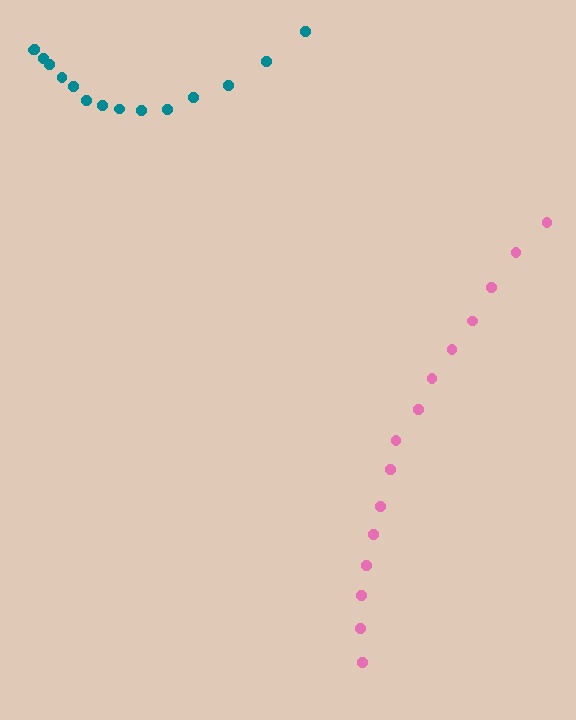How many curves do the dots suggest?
There are 2 distinct paths.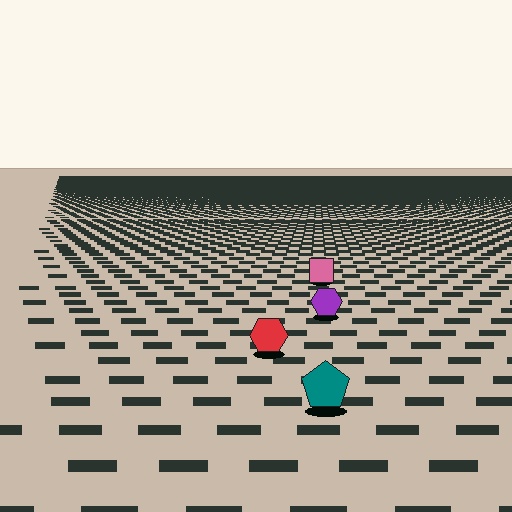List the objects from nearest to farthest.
From nearest to farthest: the teal pentagon, the red hexagon, the purple hexagon, the pink square.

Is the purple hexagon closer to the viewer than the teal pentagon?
No. The teal pentagon is closer — you can tell from the texture gradient: the ground texture is coarser near it.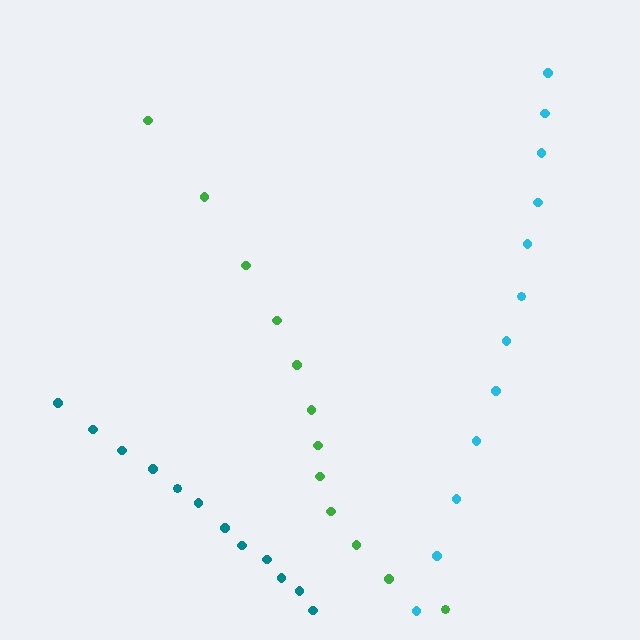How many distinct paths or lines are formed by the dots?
There are 3 distinct paths.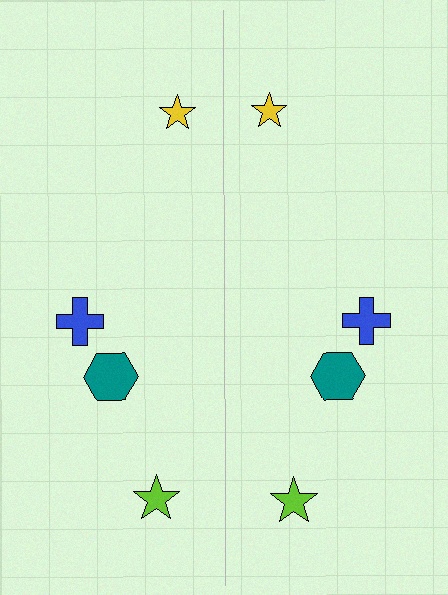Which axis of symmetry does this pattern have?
The pattern has a vertical axis of symmetry running through the center of the image.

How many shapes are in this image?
There are 8 shapes in this image.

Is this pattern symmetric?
Yes, this pattern has bilateral (reflection) symmetry.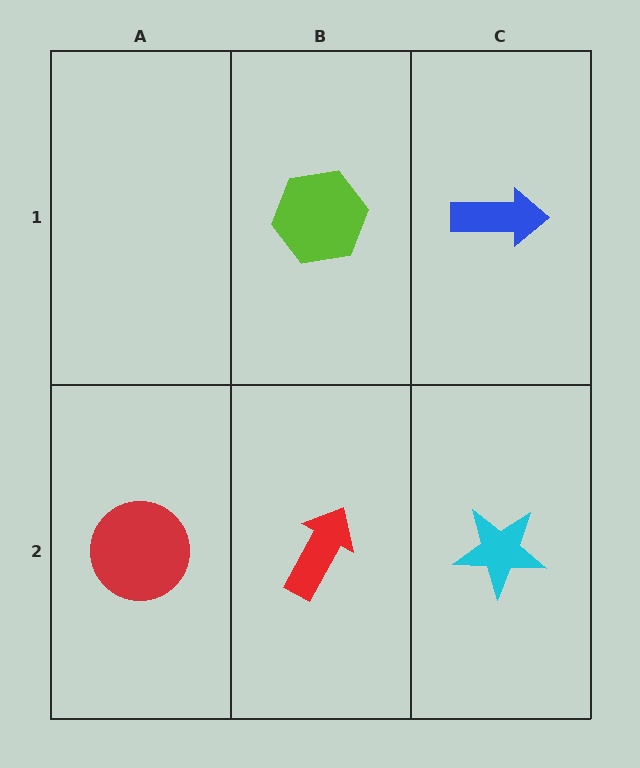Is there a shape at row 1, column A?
No, that cell is empty.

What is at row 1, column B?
A lime hexagon.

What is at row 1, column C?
A blue arrow.